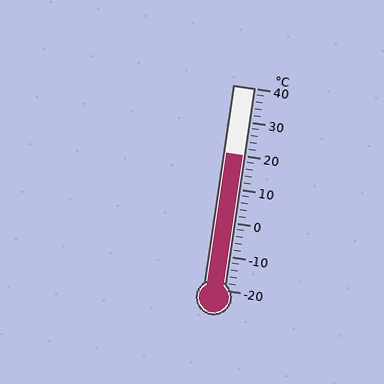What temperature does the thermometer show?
The thermometer shows approximately 20°C.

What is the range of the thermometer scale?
The thermometer scale ranges from -20°C to 40°C.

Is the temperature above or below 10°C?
The temperature is above 10°C.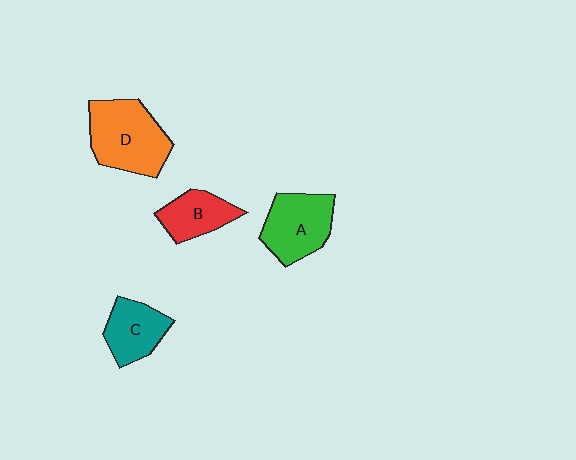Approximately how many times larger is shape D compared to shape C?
Approximately 1.6 times.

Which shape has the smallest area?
Shape B (red).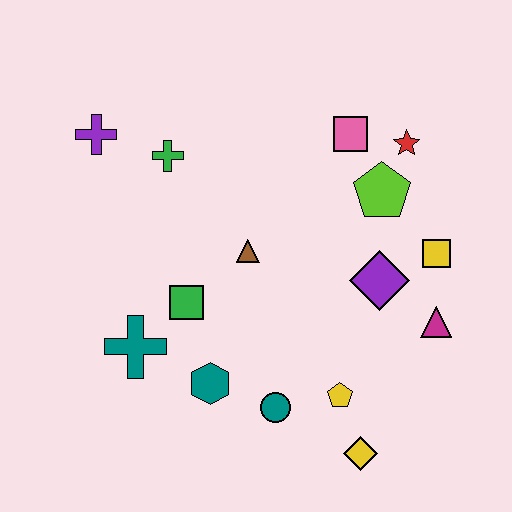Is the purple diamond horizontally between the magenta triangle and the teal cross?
Yes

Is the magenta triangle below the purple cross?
Yes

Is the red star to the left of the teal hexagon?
No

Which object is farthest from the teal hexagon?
The red star is farthest from the teal hexagon.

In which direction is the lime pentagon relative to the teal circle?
The lime pentagon is above the teal circle.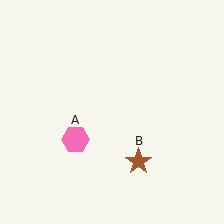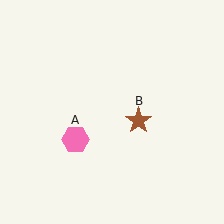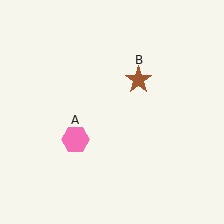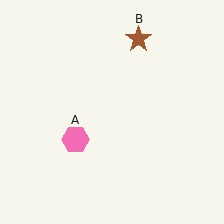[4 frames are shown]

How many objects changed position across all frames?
1 object changed position: brown star (object B).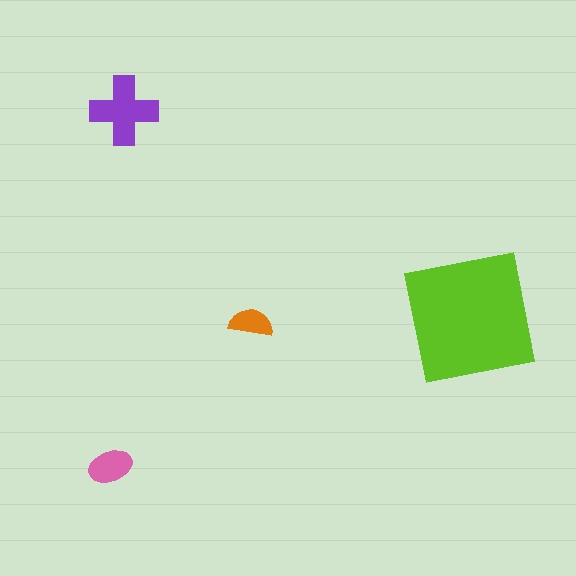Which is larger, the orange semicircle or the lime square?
The lime square.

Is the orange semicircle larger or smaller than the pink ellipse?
Smaller.